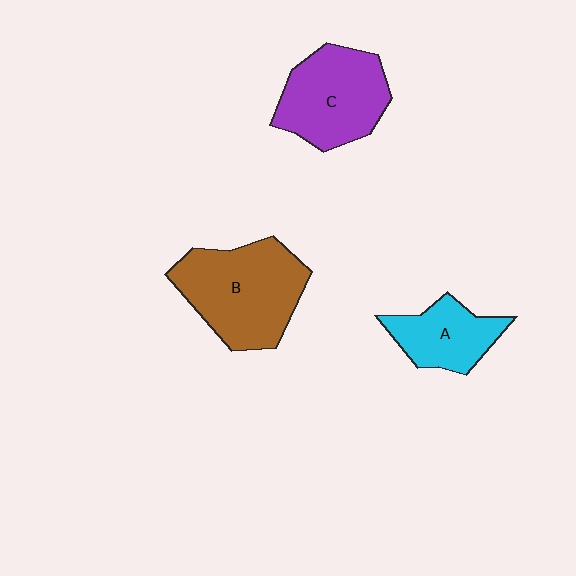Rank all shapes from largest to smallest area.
From largest to smallest: B (brown), C (purple), A (cyan).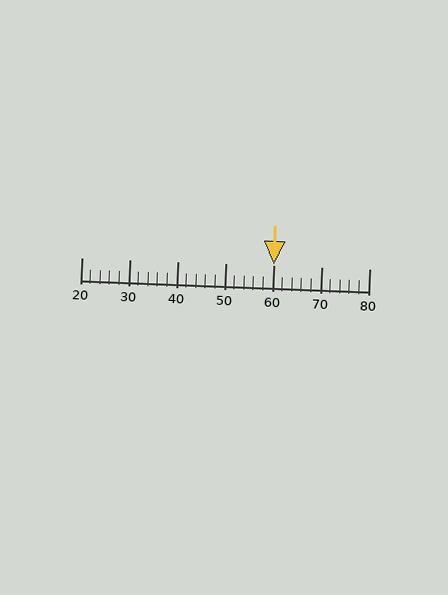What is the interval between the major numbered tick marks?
The major tick marks are spaced 10 units apart.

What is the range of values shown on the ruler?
The ruler shows values from 20 to 80.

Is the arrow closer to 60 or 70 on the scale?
The arrow is closer to 60.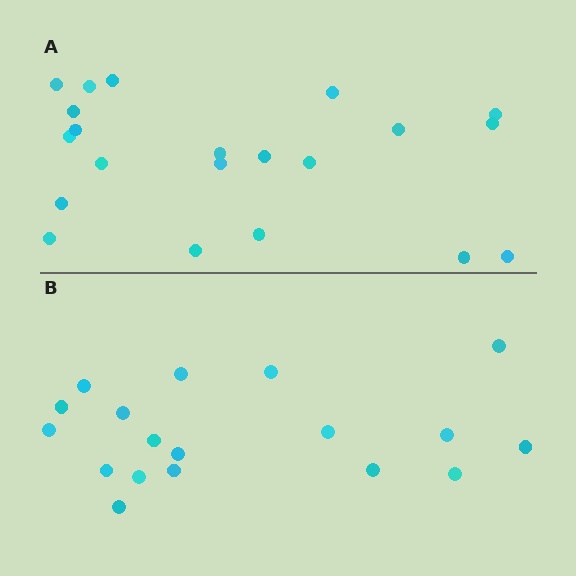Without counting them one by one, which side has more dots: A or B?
Region A (the top region) has more dots.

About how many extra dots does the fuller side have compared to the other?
Region A has just a few more — roughly 2 or 3 more dots than region B.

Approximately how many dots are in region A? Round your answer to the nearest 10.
About 20 dots. (The exact count is 21, which rounds to 20.)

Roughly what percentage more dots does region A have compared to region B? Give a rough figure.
About 15% more.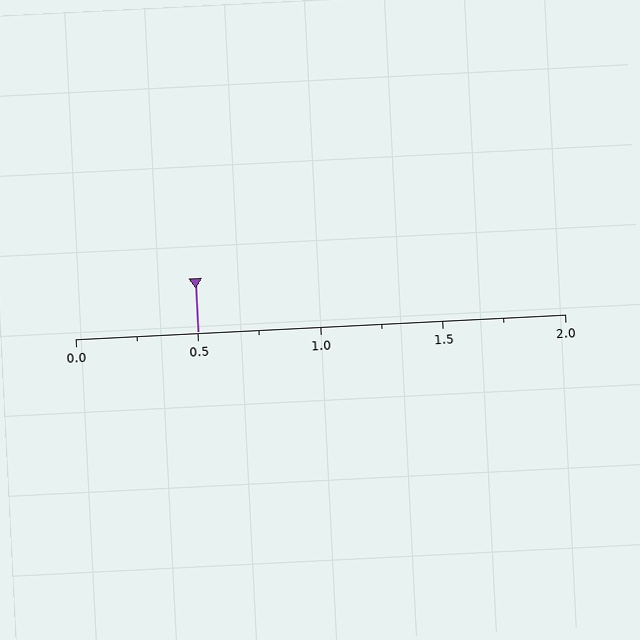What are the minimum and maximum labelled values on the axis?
The axis runs from 0.0 to 2.0.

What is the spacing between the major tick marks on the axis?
The major ticks are spaced 0.5 apart.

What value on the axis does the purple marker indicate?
The marker indicates approximately 0.5.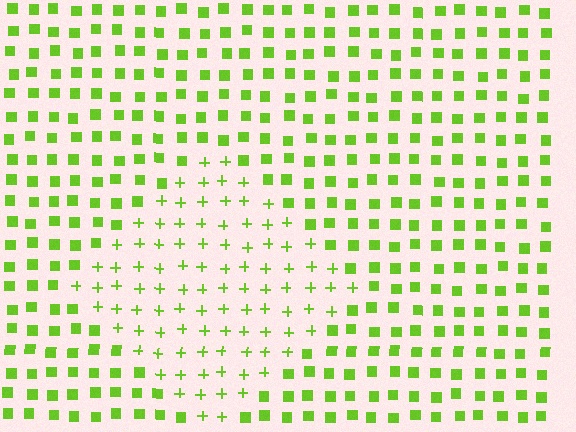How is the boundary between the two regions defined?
The boundary is defined by a change in element shape: plus signs inside vs. squares outside. All elements share the same color and spacing.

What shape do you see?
I see a diamond.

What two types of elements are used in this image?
The image uses plus signs inside the diamond region and squares outside it.